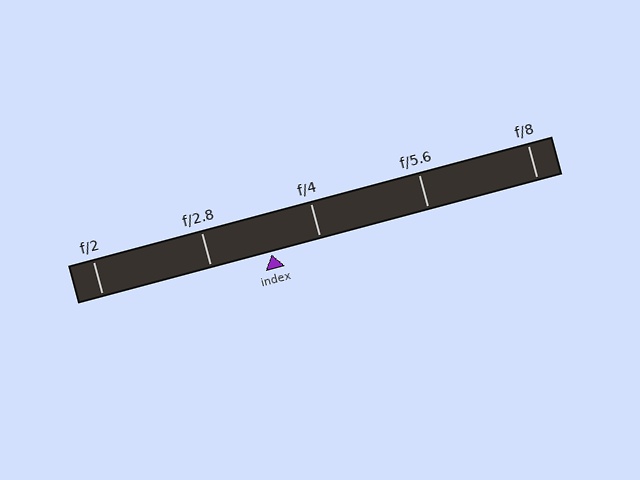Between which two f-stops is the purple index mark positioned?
The index mark is between f/2.8 and f/4.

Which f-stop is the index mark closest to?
The index mark is closest to f/4.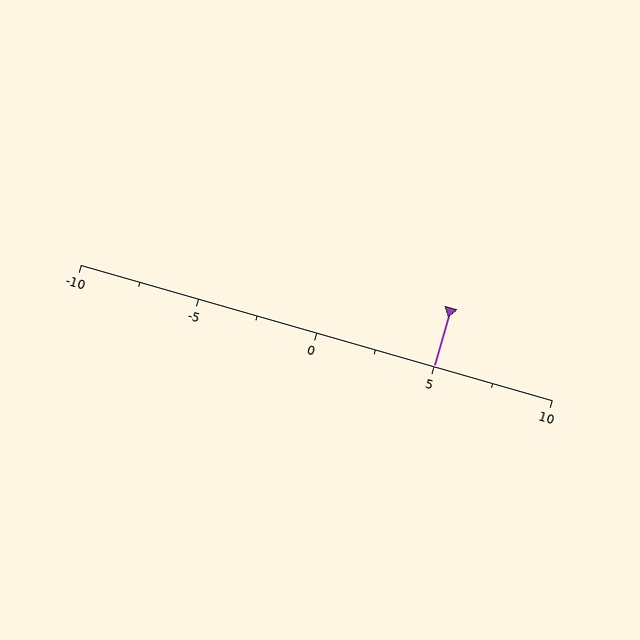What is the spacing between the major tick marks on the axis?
The major ticks are spaced 5 apart.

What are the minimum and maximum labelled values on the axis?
The axis runs from -10 to 10.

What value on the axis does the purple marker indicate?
The marker indicates approximately 5.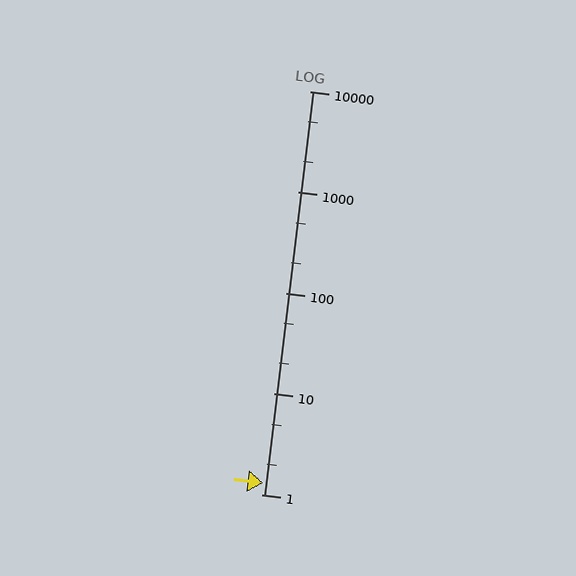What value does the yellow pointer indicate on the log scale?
The pointer indicates approximately 1.3.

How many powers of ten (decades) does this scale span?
The scale spans 4 decades, from 1 to 10000.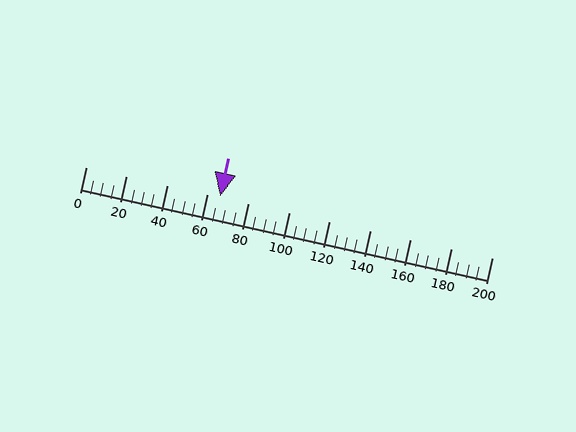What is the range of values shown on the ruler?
The ruler shows values from 0 to 200.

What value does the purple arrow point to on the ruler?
The purple arrow points to approximately 66.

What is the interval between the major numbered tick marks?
The major tick marks are spaced 20 units apart.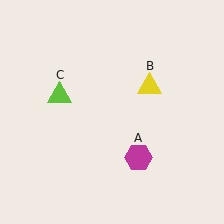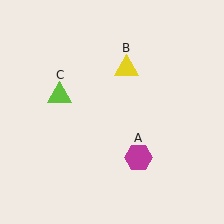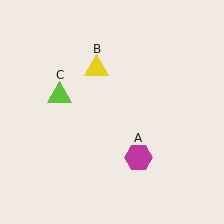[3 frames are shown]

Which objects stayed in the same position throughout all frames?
Magenta hexagon (object A) and lime triangle (object C) remained stationary.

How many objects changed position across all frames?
1 object changed position: yellow triangle (object B).